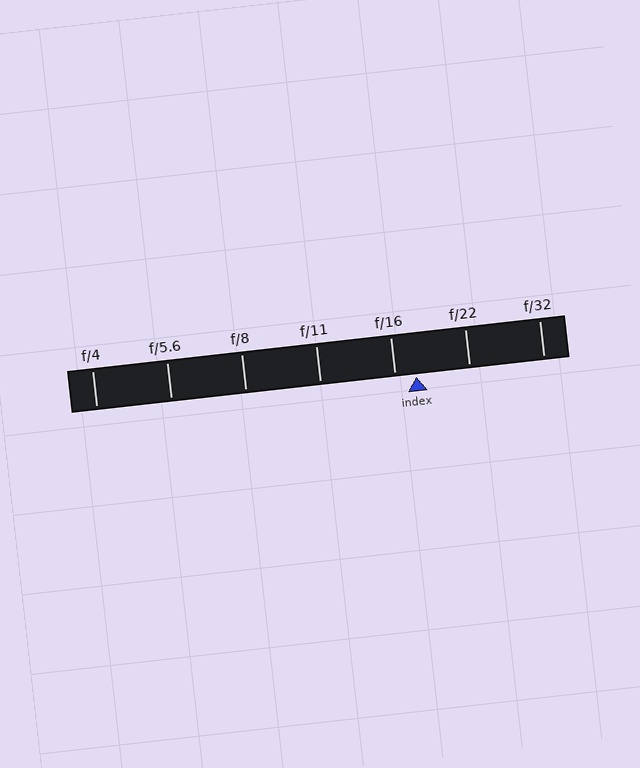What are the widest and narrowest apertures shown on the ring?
The widest aperture shown is f/4 and the narrowest is f/32.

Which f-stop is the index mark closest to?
The index mark is closest to f/16.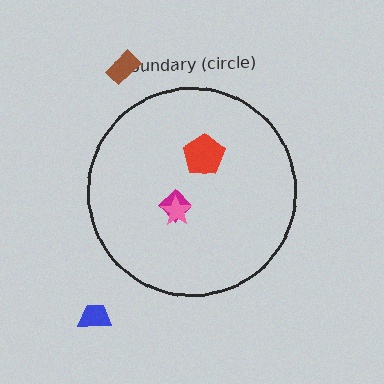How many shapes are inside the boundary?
3 inside, 2 outside.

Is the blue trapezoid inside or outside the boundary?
Outside.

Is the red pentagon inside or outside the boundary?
Inside.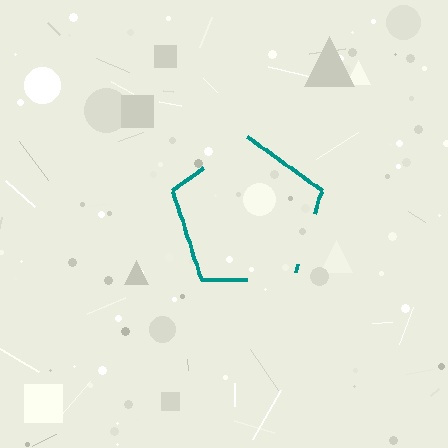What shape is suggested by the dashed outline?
The dashed outline suggests a pentagon.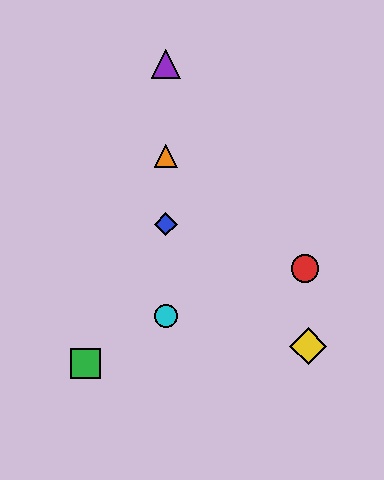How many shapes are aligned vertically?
4 shapes (the blue diamond, the purple triangle, the orange triangle, the cyan circle) are aligned vertically.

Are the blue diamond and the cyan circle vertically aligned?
Yes, both are at x≈166.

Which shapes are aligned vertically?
The blue diamond, the purple triangle, the orange triangle, the cyan circle are aligned vertically.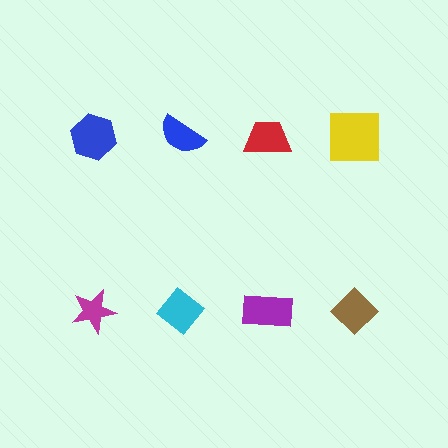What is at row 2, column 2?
A cyan diamond.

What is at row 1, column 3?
A red trapezoid.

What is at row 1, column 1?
A blue hexagon.